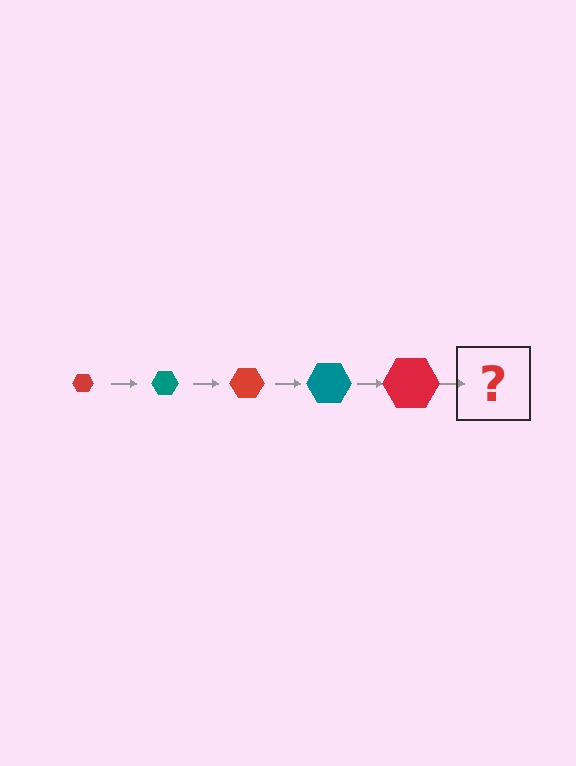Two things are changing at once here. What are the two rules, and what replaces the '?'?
The two rules are that the hexagon grows larger each step and the color cycles through red and teal. The '?' should be a teal hexagon, larger than the previous one.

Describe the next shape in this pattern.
It should be a teal hexagon, larger than the previous one.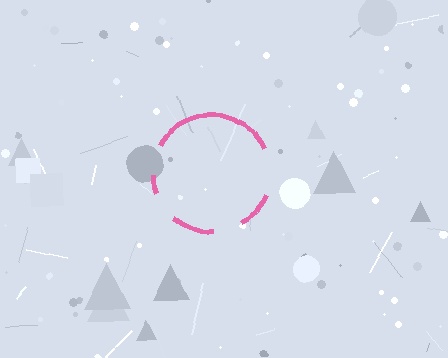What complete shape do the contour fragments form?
The contour fragments form a circle.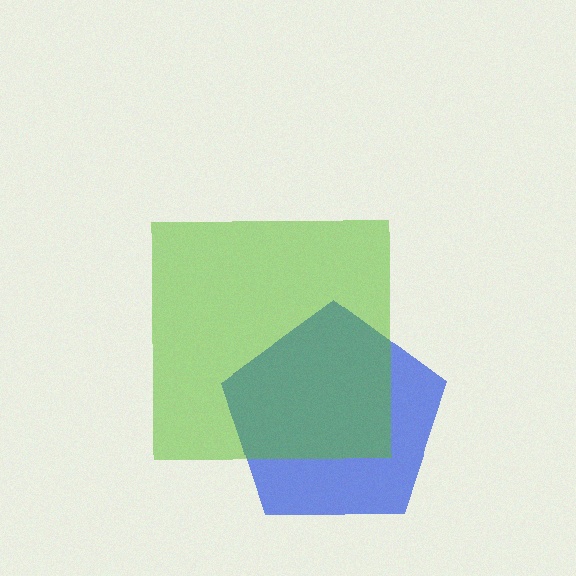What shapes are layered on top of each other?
The layered shapes are: a blue pentagon, a lime square.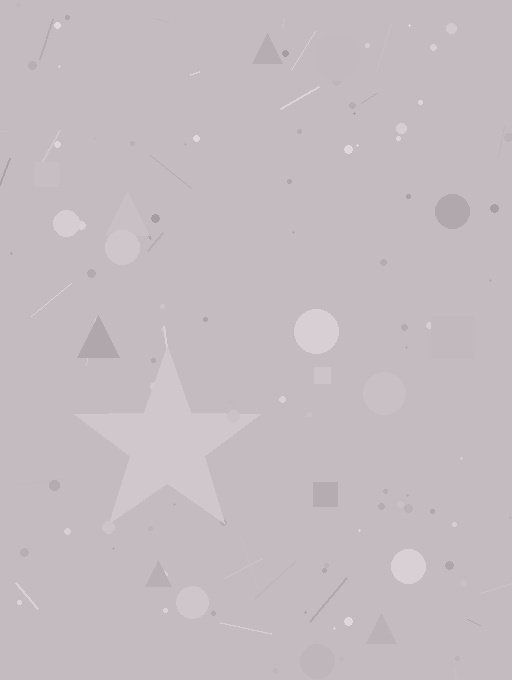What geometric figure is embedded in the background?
A star is embedded in the background.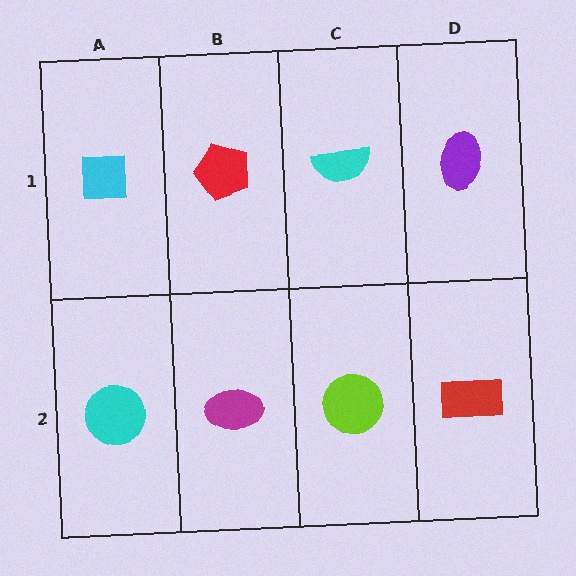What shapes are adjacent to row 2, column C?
A cyan semicircle (row 1, column C), a magenta ellipse (row 2, column B), a red rectangle (row 2, column D).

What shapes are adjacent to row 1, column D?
A red rectangle (row 2, column D), a cyan semicircle (row 1, column C).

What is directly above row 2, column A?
A cyan square.